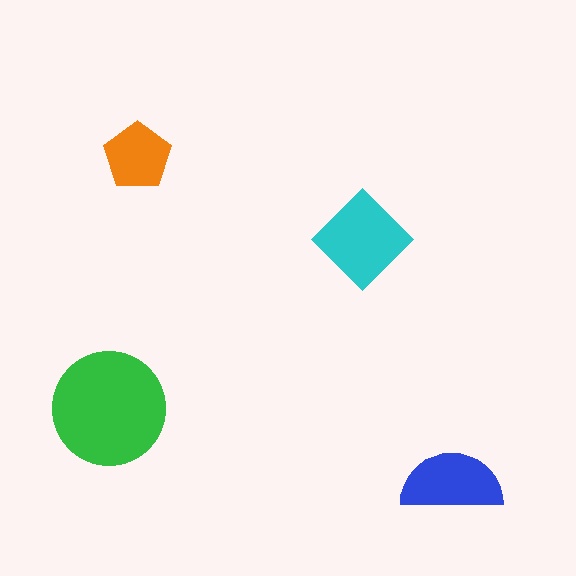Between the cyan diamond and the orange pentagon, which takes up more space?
The cyan diamond.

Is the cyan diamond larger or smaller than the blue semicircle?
Larger.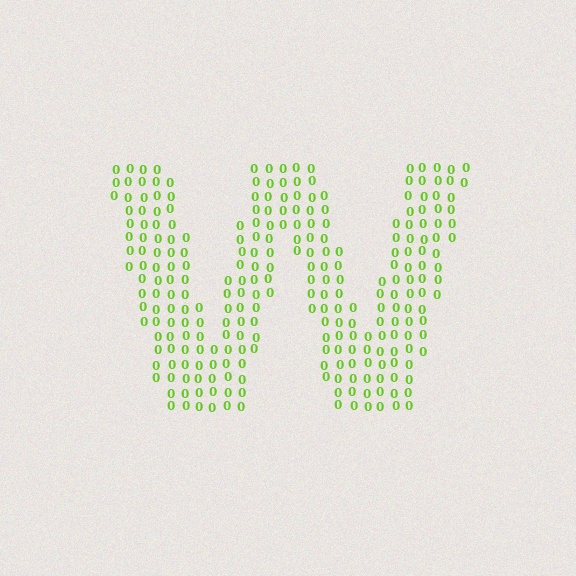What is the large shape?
The large shape is the letter W.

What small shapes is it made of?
It is made of small digit 0's.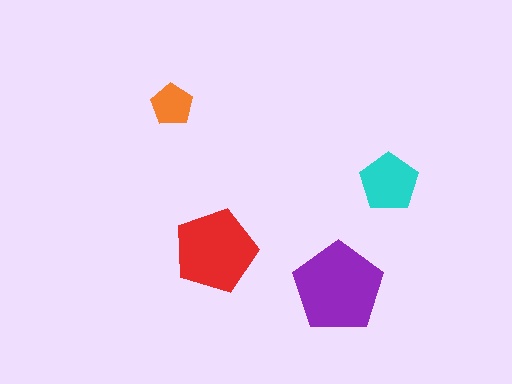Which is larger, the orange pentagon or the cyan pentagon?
The cyan one.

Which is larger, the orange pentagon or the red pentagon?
The red one.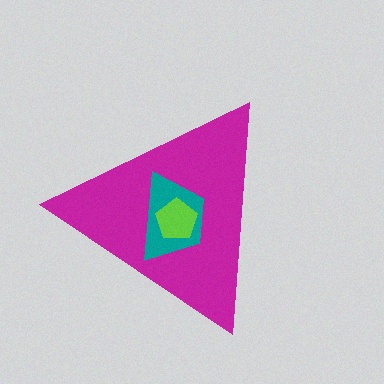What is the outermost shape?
The magenta triangle.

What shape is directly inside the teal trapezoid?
The lime pentagon.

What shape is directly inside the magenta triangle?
The teal trapezoid.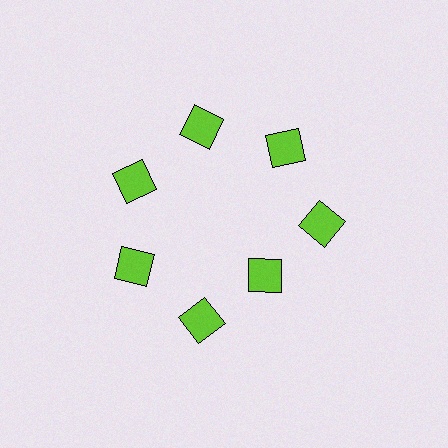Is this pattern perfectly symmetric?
No. The 7 lime squares are arranged in a ring, but one element near the 5 o'clock position is pulled inward toward the center, breaking the 7-fold rotational symmetry.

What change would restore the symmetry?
The symmetry would be restored by moving it outward, back onto the ring so that all 7 squares sit at equal angles and equal distance from the center.